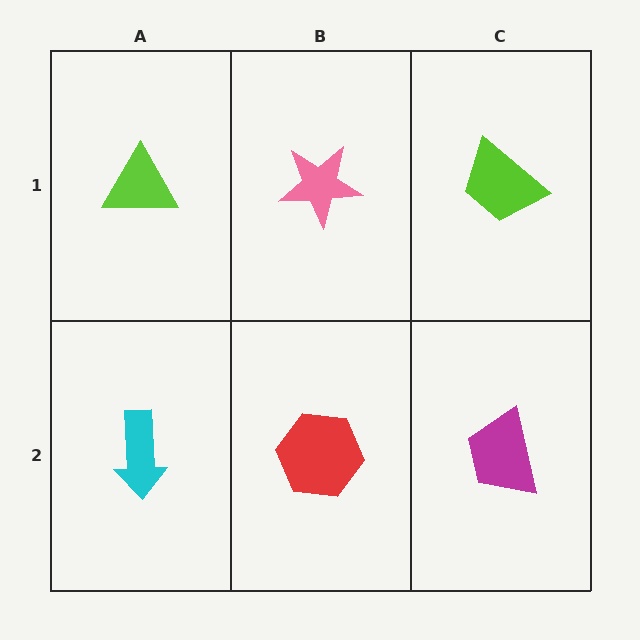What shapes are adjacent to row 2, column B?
A pink star (row 1, column B), a cyan arrow (row 2, column A), a magenta trapezoid (row 2, column C).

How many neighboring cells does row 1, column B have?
3.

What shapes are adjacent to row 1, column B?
A red hexagon (row 2, column B), a lime triangle (row 1, column A), a lime trapezoid (row 1, column C).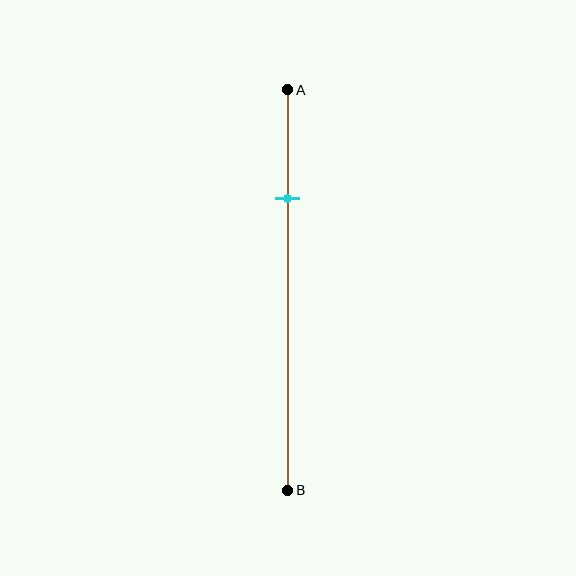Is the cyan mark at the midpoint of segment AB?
No, the mark is at about 25% from A, not at the 50% midpoint.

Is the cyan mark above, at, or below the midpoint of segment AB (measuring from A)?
The cyan mark is above the midpoint of segment AB.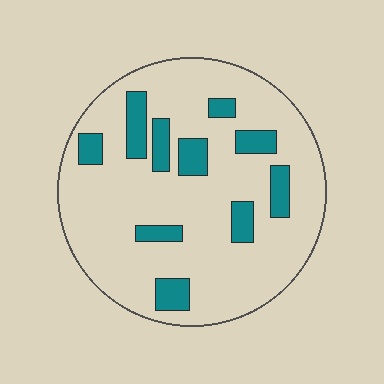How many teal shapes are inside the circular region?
10.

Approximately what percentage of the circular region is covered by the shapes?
Approximately 15%.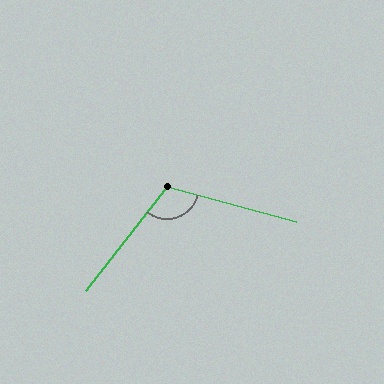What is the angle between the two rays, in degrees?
Approximately 113 degrees.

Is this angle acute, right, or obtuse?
It is obtuse.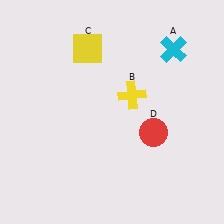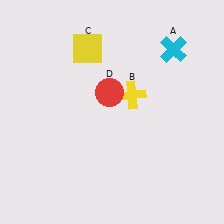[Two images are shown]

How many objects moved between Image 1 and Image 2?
1 object moved between the two images.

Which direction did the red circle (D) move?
The red circle (D) moved left.